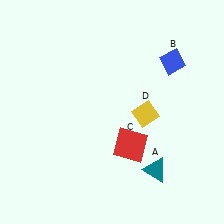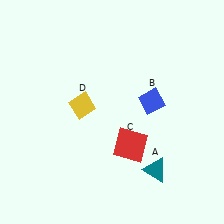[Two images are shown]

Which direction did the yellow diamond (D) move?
The yellow diamond (D) moved left.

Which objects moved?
The objects that moved are: the blue diamond (B), the yellow diamond (D).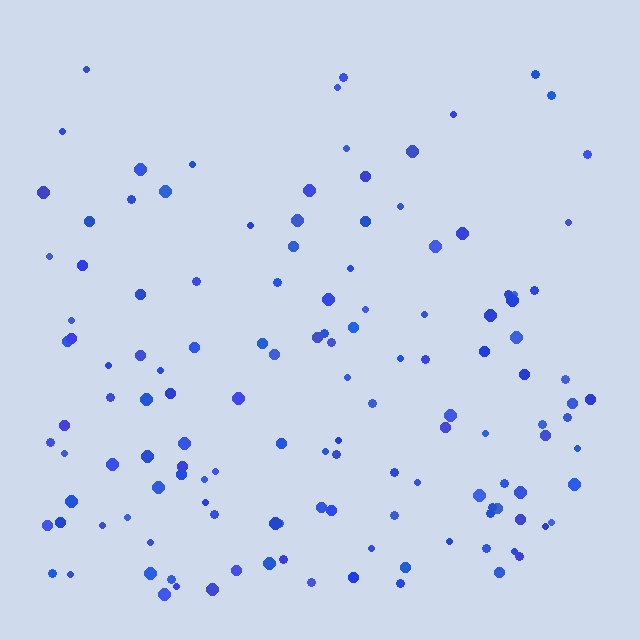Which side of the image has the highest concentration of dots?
The bottom.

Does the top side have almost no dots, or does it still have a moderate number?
Still a moderate number, just noticeably fewer than the bottom.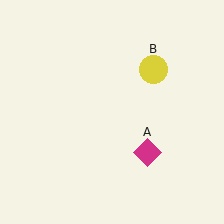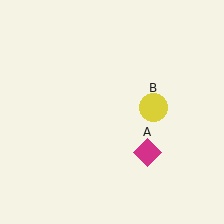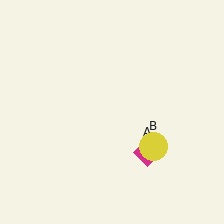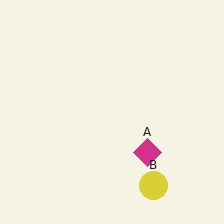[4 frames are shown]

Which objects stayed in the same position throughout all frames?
Magenta diamond (object A) remained stationary.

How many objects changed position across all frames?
1 object changed position: yellow circle (object B).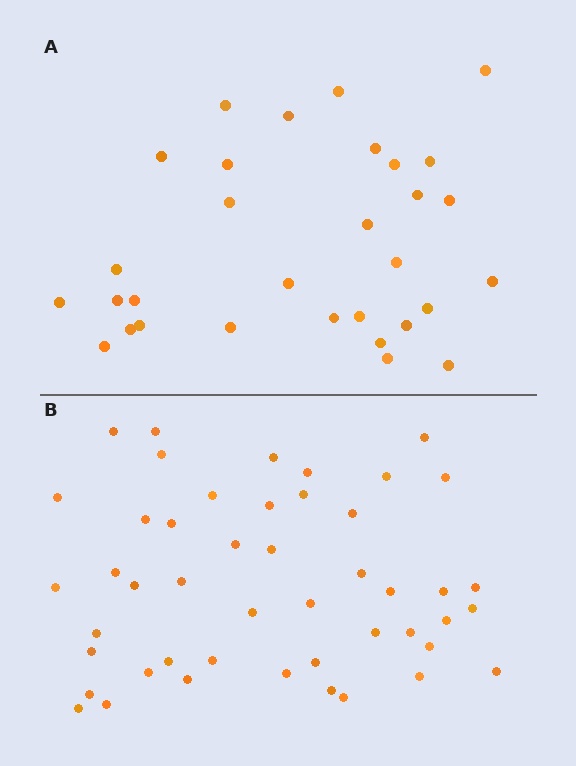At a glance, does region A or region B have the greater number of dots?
Region B (the bottom region) has more dots.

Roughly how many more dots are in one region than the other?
Region B has approximately 15 more dots than region A.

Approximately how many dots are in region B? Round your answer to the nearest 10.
About 50 dots. (The exact count is 47, which rounds to 50.)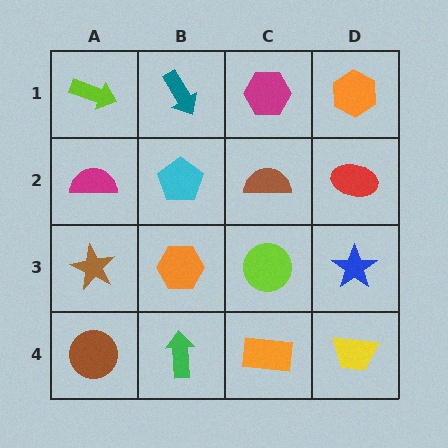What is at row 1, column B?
A teal arrow.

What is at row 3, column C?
A lime circle.